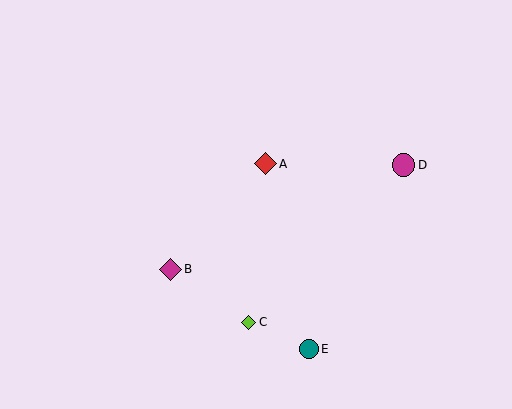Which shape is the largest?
The magenta circle (labeled D) is the largest.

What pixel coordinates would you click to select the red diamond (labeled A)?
Click at (265, 164) to select the red diamond A.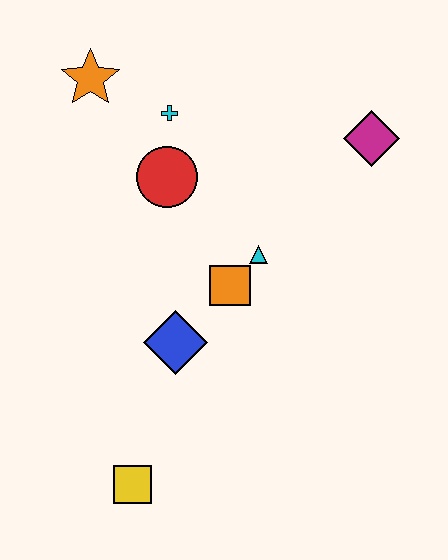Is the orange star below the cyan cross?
No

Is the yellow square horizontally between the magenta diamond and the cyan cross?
No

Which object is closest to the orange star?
The cyan cross is closest to the orange star.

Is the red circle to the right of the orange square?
No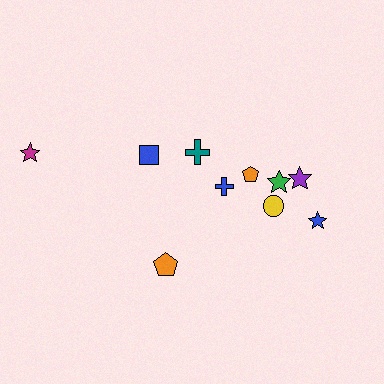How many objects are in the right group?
There are 6 objects.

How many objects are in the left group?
There are 4 objects.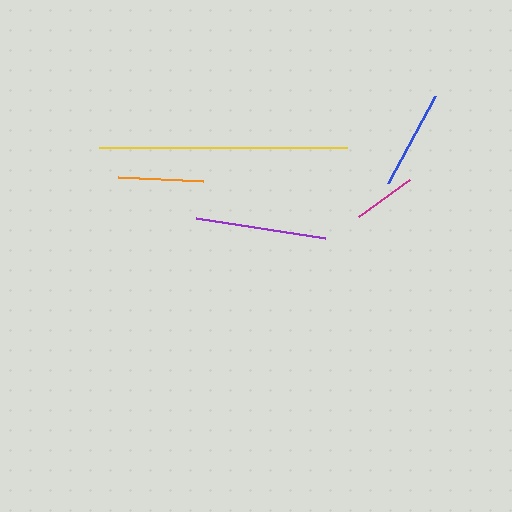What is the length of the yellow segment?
The yellow segment is approximately 248 pixels long.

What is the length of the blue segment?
The blue segment is approximately 99 pixels long.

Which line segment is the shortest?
The magenta line is the shortest at approximately 63 pixels.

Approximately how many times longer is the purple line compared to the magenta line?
The purple line is approximately 2.0 times the length of the magenta line.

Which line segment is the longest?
The yellow line is the longest at approximately 248 pixels.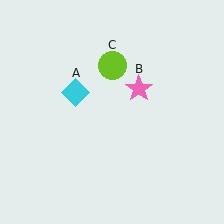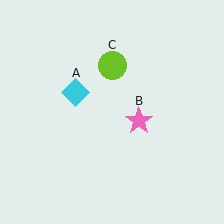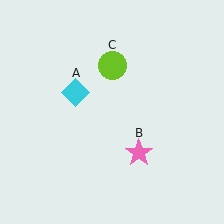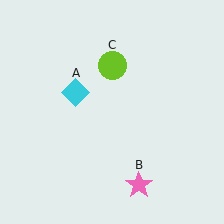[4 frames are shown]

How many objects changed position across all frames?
1 object changed position: pink star (object B).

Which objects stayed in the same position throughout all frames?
Cyan diamond (object A) and lime circle (object C) remained stationary.